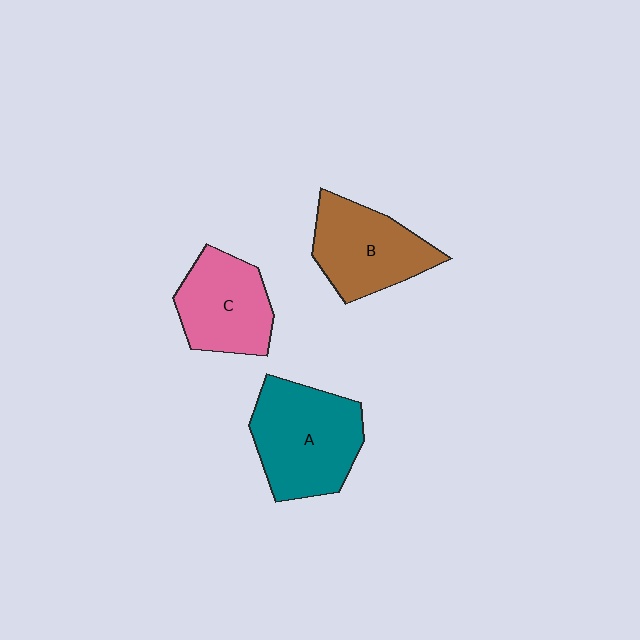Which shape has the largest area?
Shape A (teal).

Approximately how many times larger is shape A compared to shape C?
Approximately 1.3 times.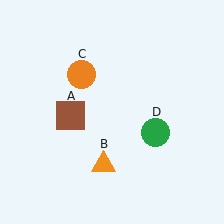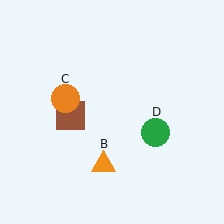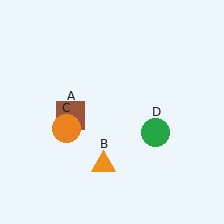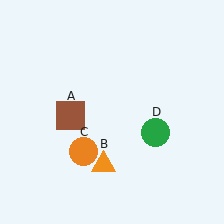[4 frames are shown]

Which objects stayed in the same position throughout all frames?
Brown square (object A) and orange triangle (object B) and green circle (object D) remained stationary.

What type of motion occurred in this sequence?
The orange circle (object C) rotated counterclockwise around the center of the scene.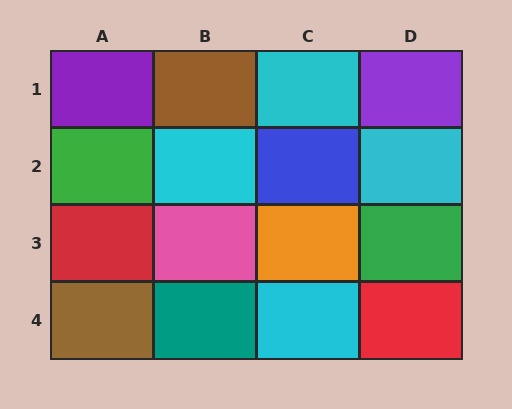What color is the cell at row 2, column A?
Green.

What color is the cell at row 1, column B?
Brown.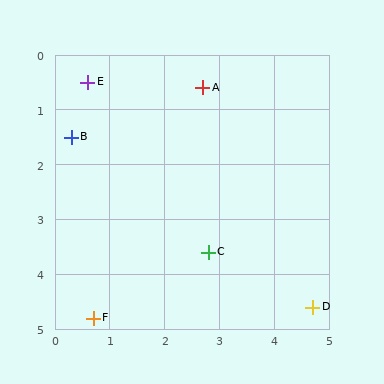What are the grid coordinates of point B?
Point B is at approximately (0.3, 1.5).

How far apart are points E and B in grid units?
Points E and B are about 1.0 grid units apart.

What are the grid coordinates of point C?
Point C is at approximately (2.8, 3.6).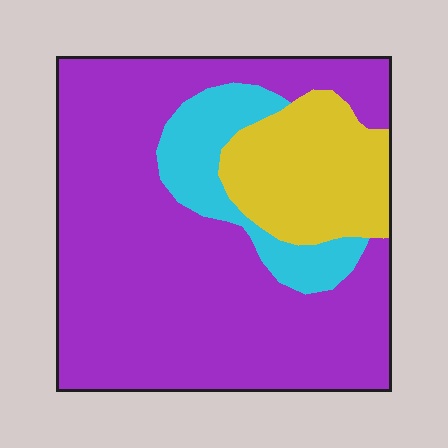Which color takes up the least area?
Cyan, at roughly 15%.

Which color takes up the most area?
Purple, at roughly 70%.